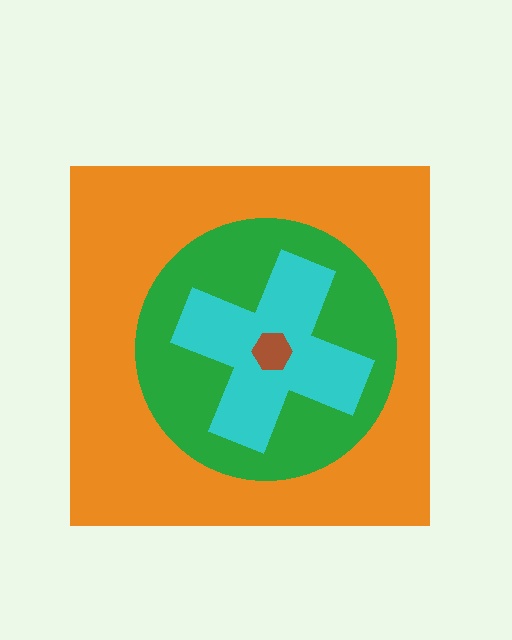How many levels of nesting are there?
4.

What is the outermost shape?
The orange square.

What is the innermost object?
The brown hexagon.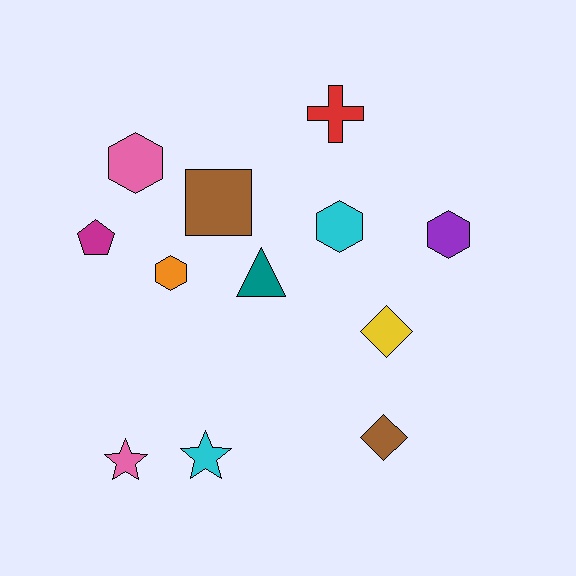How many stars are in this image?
There are 2 stars.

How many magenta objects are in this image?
There is 1 magenta object.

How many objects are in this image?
There are 12 objects.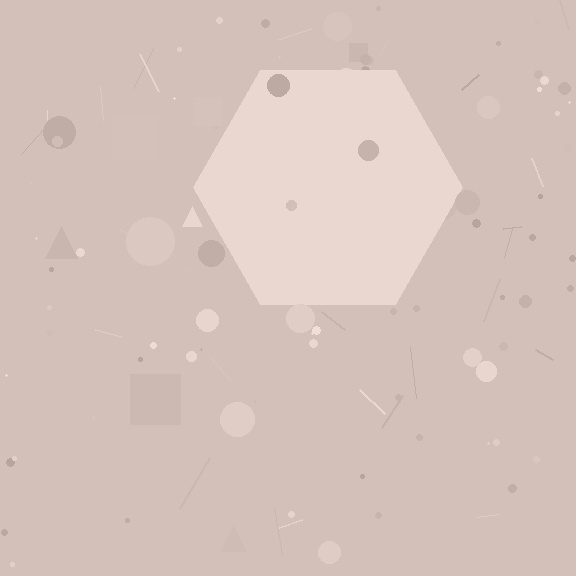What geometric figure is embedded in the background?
A hexagon is embedded in the background.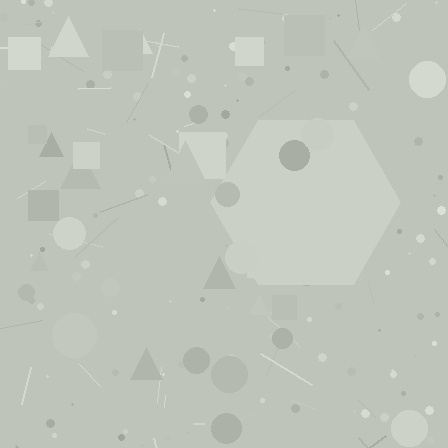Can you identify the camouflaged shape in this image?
The camouflaged shape is a hexagon.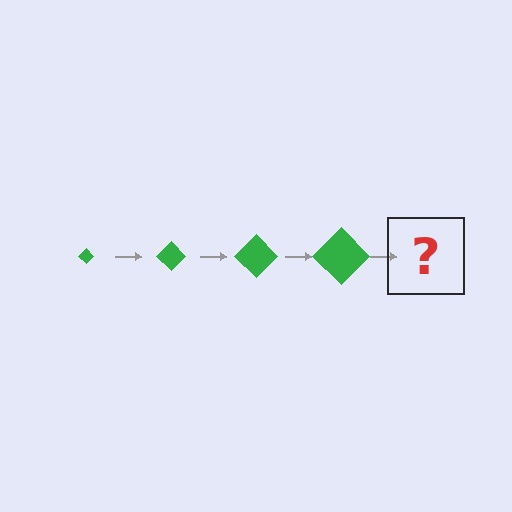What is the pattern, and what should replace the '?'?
The pattern is that the diamond gets progressively larger each step. The '?' should be a green diamond, larger than the previous one.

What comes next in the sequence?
The next element should be a green diamond, larger than the previous one.